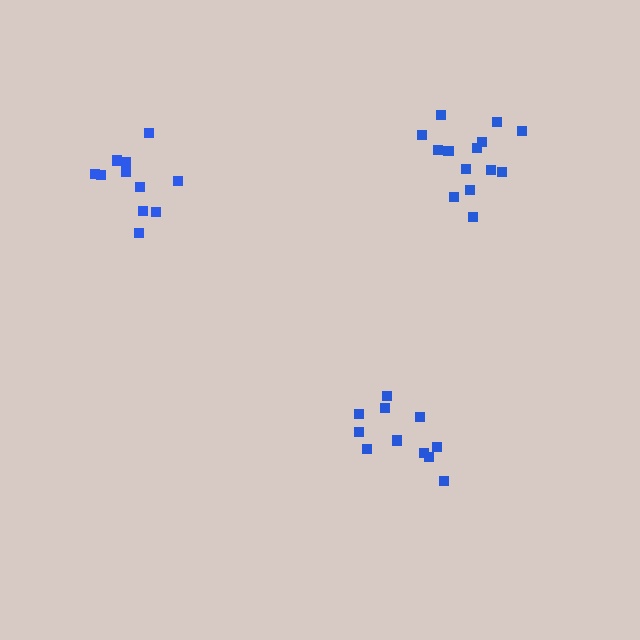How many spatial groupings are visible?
There are 3 spatial groupings.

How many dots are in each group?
Group 1: 14 dots, Group 2: 11 dots, Group 3: 11 dots (36 total).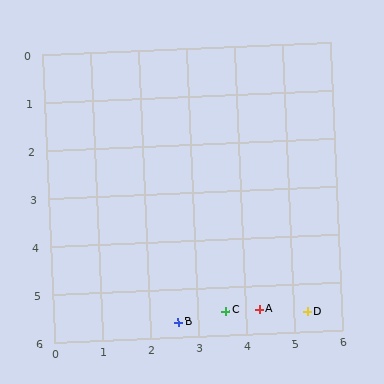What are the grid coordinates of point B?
Point B is at approximately (2.6, 5.7).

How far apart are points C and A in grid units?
Points C and A are about 0.7 grid units apart.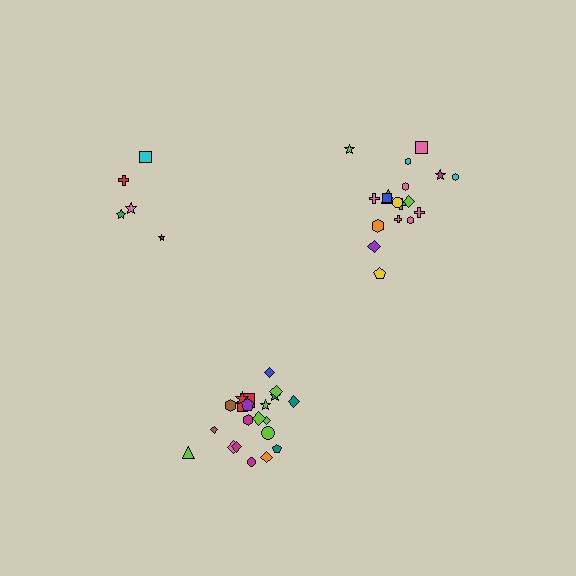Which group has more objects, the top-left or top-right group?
The top-right group.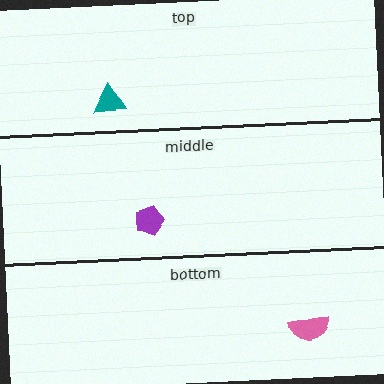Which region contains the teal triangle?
The top region.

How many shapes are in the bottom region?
1.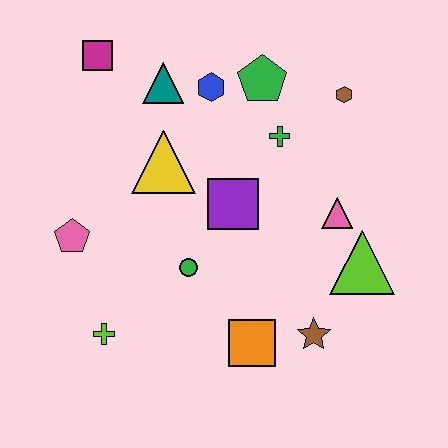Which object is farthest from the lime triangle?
The magenta square is farthest from the lime triangle.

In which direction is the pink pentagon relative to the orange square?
The pink pentagon is to the left of the orange square.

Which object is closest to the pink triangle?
The lime triangle is closest to the pink triangle.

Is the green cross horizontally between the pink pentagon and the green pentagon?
No